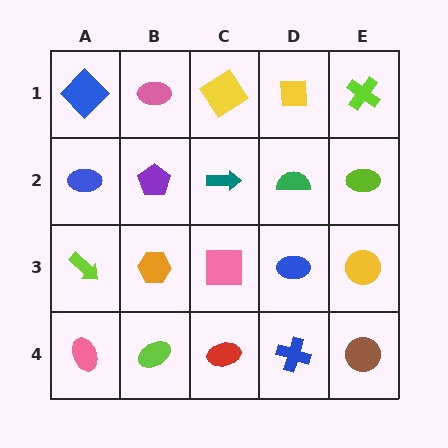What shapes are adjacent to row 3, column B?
A purple pentagon (row 2, column B), a lime ellipse (row 4, column B), a lime arrow (row 3, column A), a pink square (row 3, column C).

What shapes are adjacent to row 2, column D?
A yellow square (row 1, column D), a blue ellipse (row 3, column D), a teal arrow (row 2, column C), a lime ellipse (row 2, column E).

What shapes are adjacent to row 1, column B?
A purple pentagon (row 2, column B), a blue diamond (row 1, column A), a yellow diamond (row 1, column C).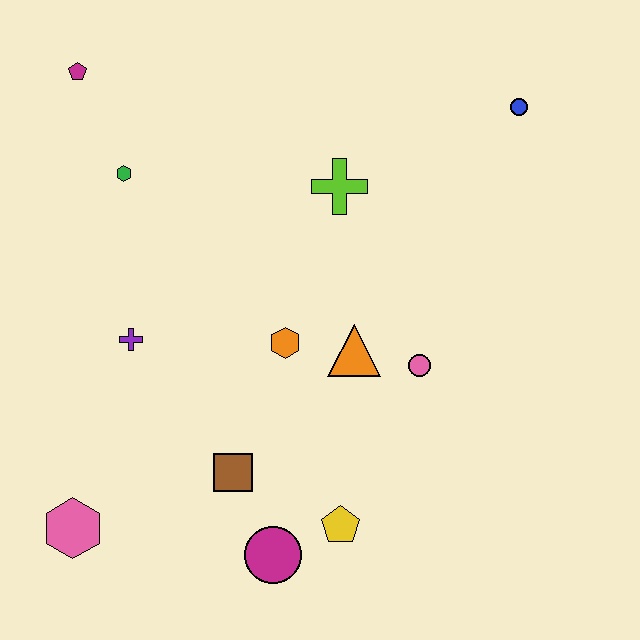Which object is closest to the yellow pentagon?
The magenta circle is closest to the yellow pentagon.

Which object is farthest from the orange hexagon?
The magenta pentagon is farthest from the orange hexagon.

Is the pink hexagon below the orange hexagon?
Yes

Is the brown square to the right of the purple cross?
Yes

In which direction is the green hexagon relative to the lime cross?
The green hexagon is to the left of the lime cross.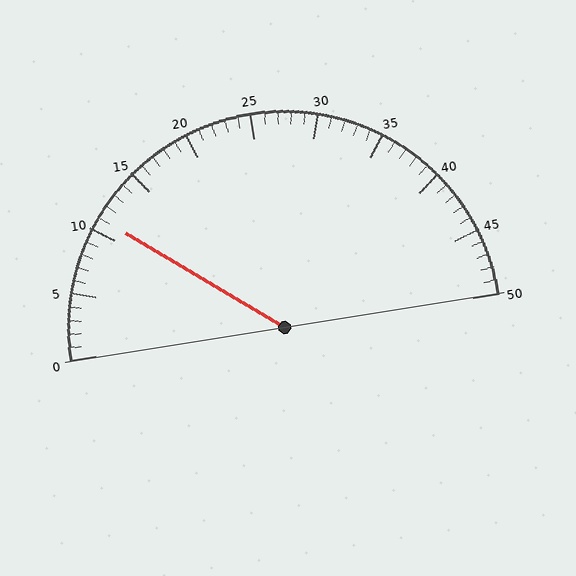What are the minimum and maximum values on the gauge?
The gauge ranges from 0 to 50.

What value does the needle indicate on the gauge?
The needle indicates approximately 11.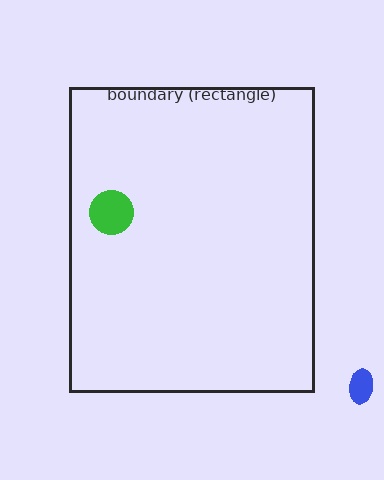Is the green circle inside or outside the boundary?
Inside.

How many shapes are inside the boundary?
1 inside, 1 outside.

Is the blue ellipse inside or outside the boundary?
Outside.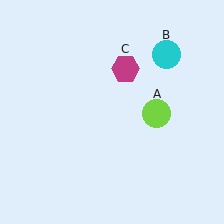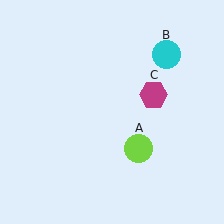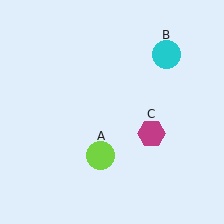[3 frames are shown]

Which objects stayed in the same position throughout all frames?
Cyan circle (object B) remained stationary.